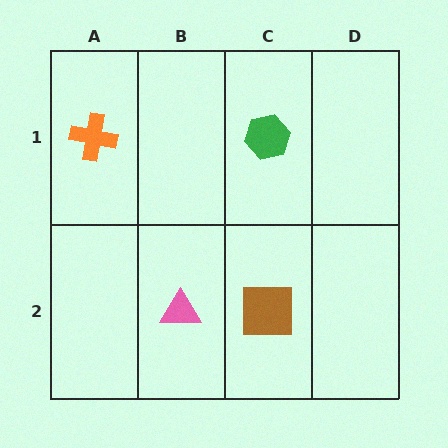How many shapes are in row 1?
2 shapes.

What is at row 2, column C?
A brown square.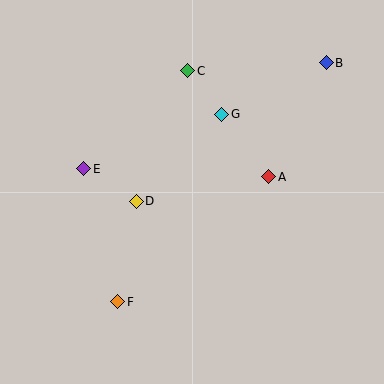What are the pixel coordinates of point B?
Point B is at (326, 63).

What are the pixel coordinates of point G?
Point G is at (222, 114).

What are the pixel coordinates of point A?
Point A is at (269, 177).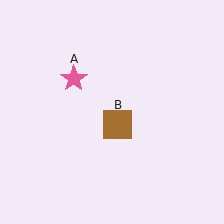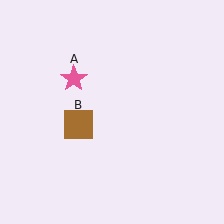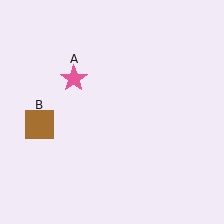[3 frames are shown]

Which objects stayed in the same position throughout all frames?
Pink star (object A) remained stationary.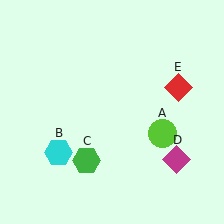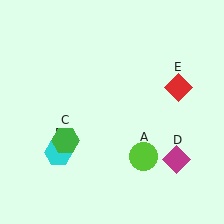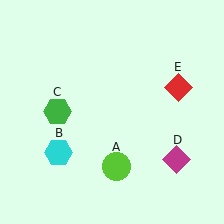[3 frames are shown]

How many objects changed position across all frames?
2 objects changed position: lime circle (object A), green hexagon (object C).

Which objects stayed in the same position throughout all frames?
Cyan hexagon (object B) and magenta diamond (object D) and red diamond (object E) remained stationary.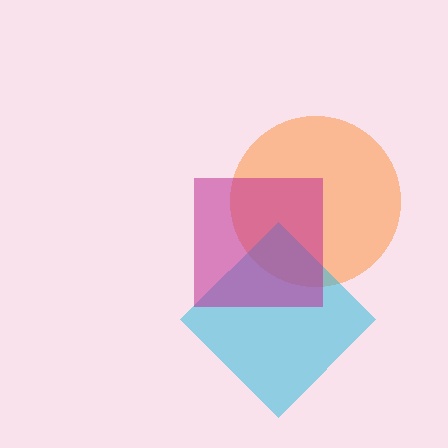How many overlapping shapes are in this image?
There are 3 overlapping shapes in the image.